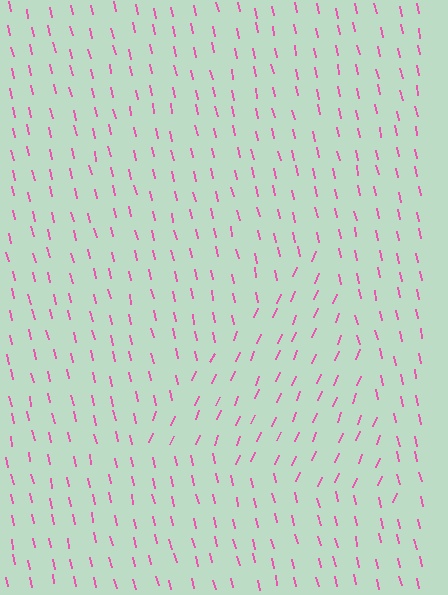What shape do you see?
I see a triangle.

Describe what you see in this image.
The image is filled with small pink line segments. A triangle region in the image has lines oriented differently from the surrounding lines, creating a visible texture boundary.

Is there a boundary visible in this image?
Yes, there is a texture boundary formed by a change in line orientation.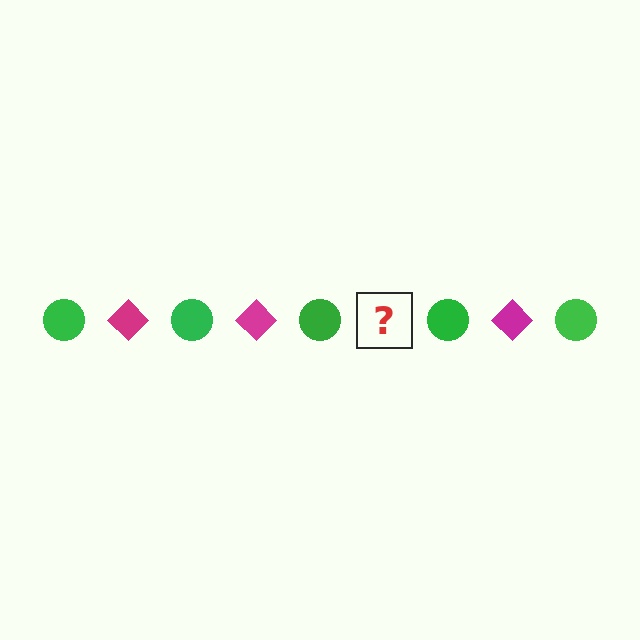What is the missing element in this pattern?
The missing element is a magenta diamond.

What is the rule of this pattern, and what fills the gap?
The rule is that the pattern alternates between green circle and magenta diamond. The gap should be filled with a magenta diamond.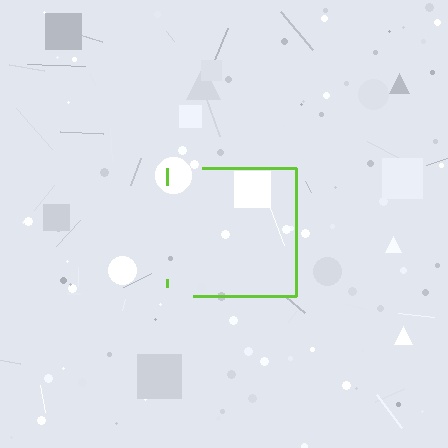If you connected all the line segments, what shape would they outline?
They would outline a square.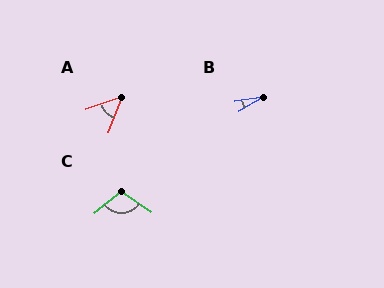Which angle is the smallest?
B, at approximately 21 degrees.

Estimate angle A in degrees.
Approximately 49 degrees.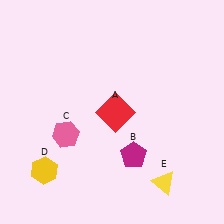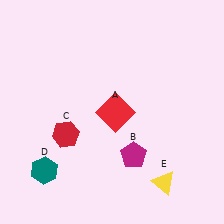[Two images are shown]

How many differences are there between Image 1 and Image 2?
There are 2 differences between the two images.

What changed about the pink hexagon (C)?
In Image 1, C is pink. In Image 2, it changed to red.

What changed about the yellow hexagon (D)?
In Image 1, D is yellow. In Image 2, it changed to teal.